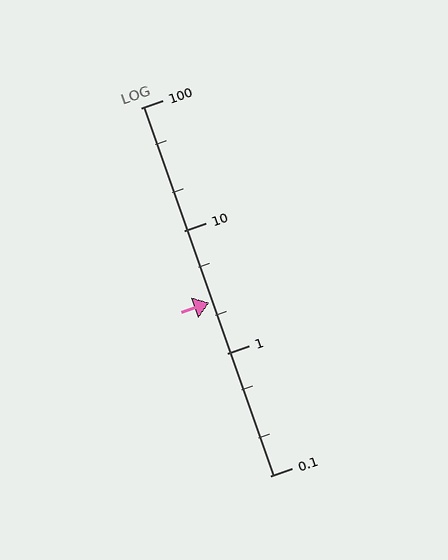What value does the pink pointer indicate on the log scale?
The pointer indicates approximately 2.6.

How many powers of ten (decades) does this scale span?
The scale spans 3 decades, from 0.1 to 100.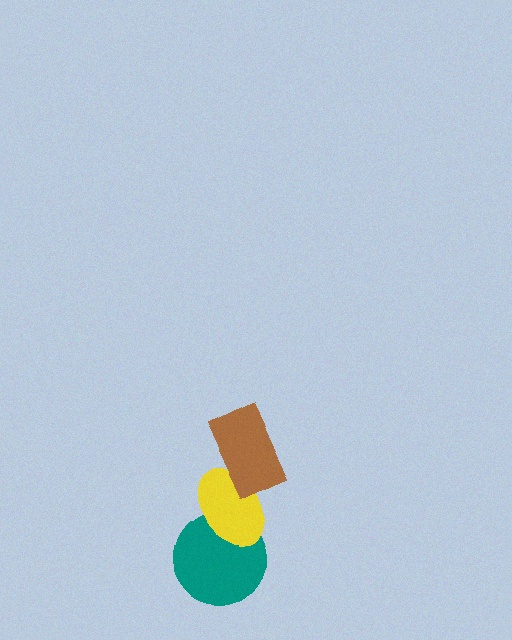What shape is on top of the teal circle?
The yellow ellipse is on top of the teal circle.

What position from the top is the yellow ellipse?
The yellow ellipse is 2nd from the top.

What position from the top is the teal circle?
The teal circle is 3rd from the top.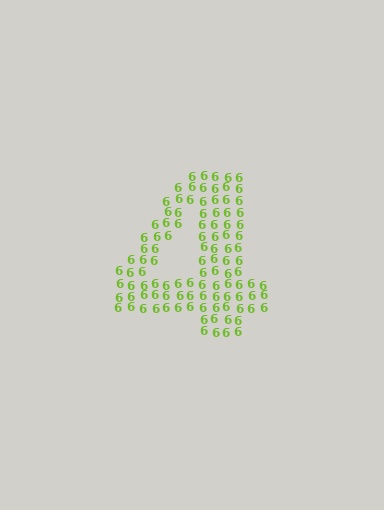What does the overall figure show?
The overall figure shows the digit 4.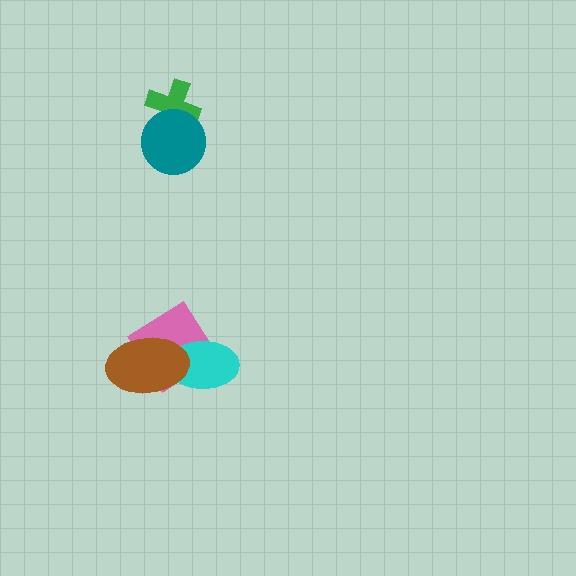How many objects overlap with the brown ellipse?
2 objects overlap with the brown ellipse.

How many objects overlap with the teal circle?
1 object overlaps with the teal circle.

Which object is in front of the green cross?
The teal circle is in front of the green cross.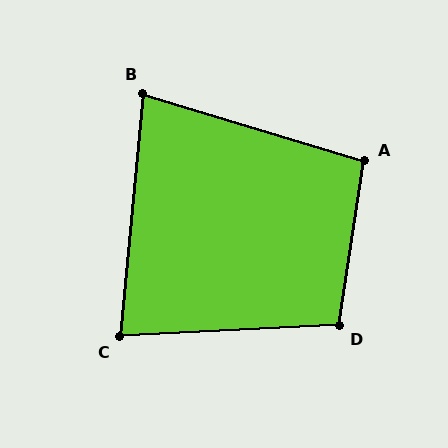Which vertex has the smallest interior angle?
B, at approximately 79 degrees.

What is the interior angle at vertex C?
Approximately 82 degrees (acute).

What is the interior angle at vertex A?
Approximately 98 degrees (obtuse).